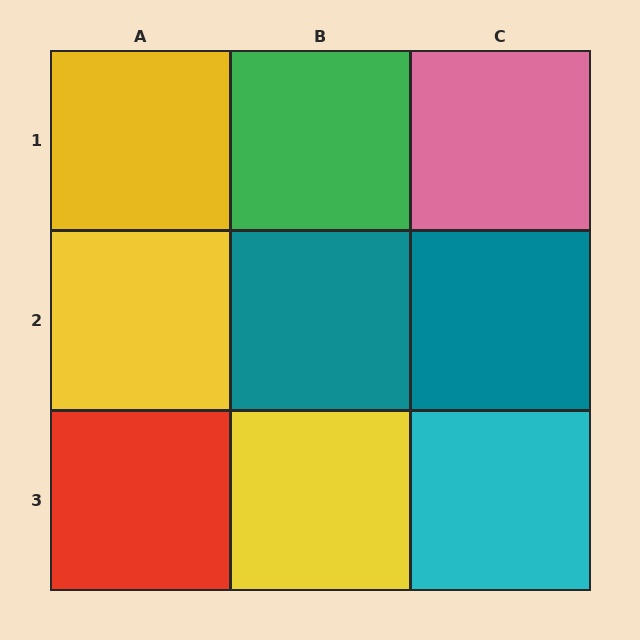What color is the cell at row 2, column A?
Yellow.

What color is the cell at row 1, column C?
Pink.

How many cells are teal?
2 cells are teal.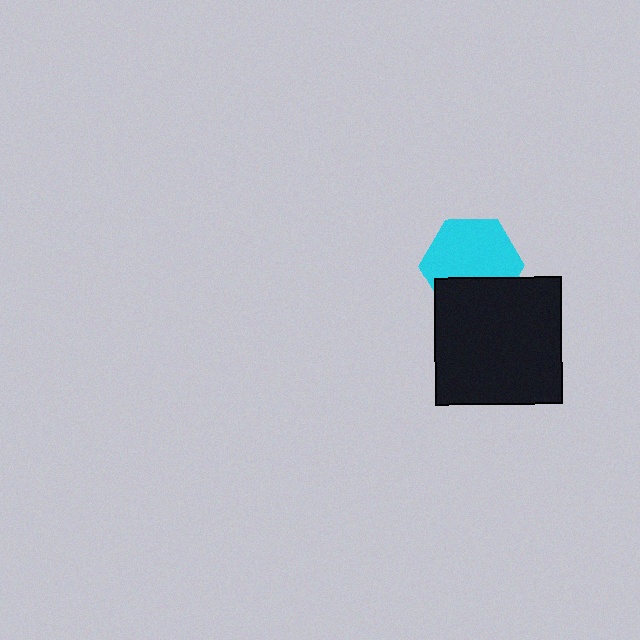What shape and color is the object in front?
The object in front is a black square.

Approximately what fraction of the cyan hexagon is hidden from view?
Roughly 33% of the cyan hexagon is hidden behind the black square.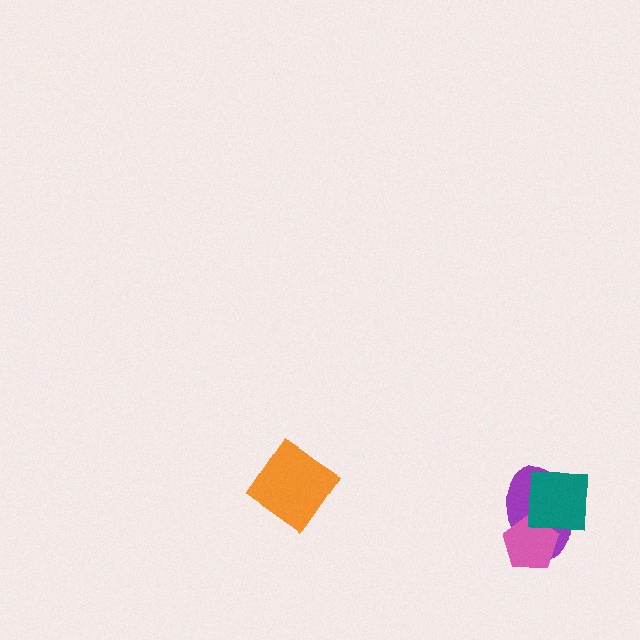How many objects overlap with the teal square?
2 objects overlap with the teal square.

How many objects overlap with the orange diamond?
0 objects overlap with the orange diamond.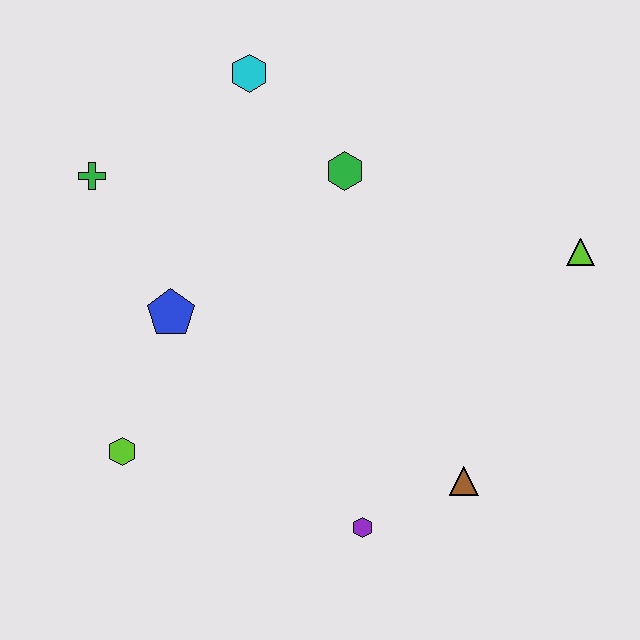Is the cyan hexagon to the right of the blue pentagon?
Yes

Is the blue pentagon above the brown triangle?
Yes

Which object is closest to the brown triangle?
The purple hexagon is closest to the brown triangle.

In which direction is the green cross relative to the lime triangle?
The green cross is to the left of the lime triangle.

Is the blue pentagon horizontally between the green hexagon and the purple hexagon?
No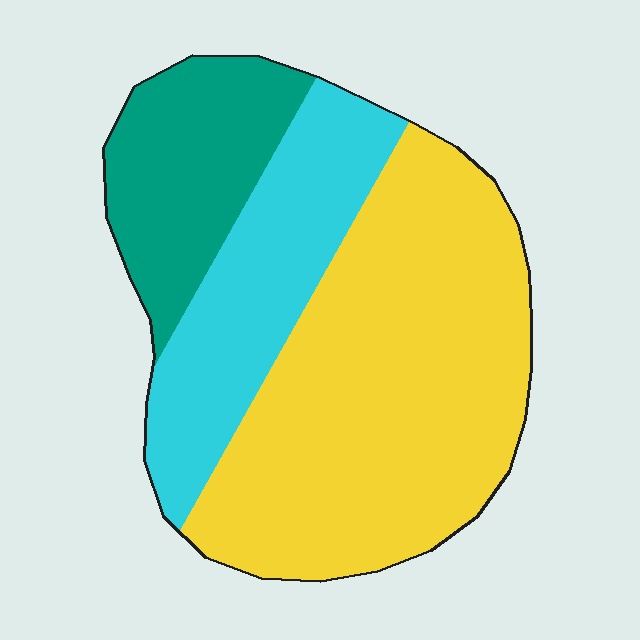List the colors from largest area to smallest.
From largest to smallest: yellow, cyan, teal.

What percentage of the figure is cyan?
Cyan covers 25% of the figure.